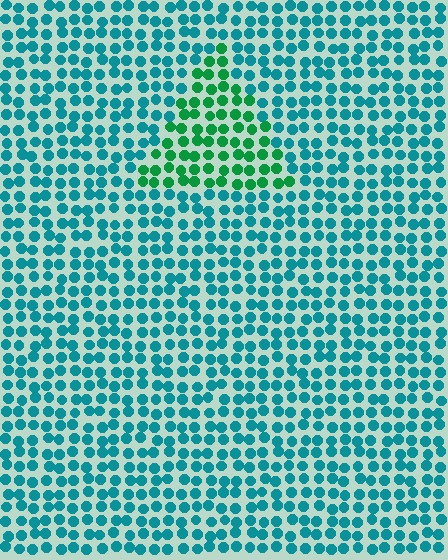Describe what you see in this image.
The image is filled with small teal elements in a uniform arrangement. A triangle-shaped region is visible where the elements are tinted to a slightly different hue, forming a subtle color boundary.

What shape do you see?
I see a triangle.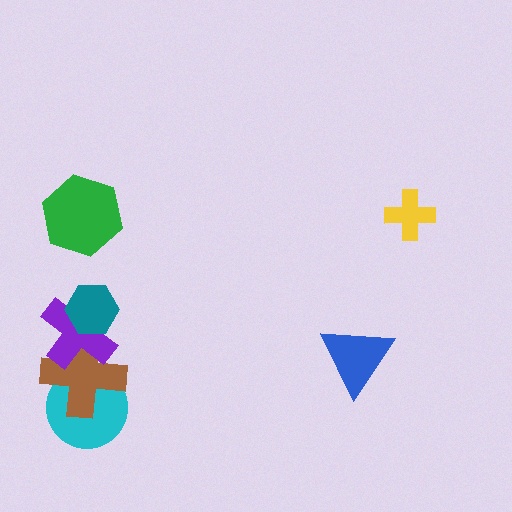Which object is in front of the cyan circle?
The brown cross is in front of the cyan circle.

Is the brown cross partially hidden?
Yes, it is partially covered by another shape.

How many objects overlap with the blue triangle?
0 objects overlap with the blue triangle.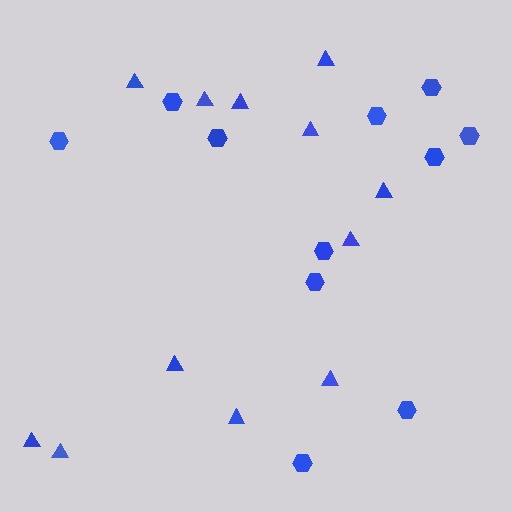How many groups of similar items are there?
There are 2 groups: one group of hexagons (11) and one group of triangles (12).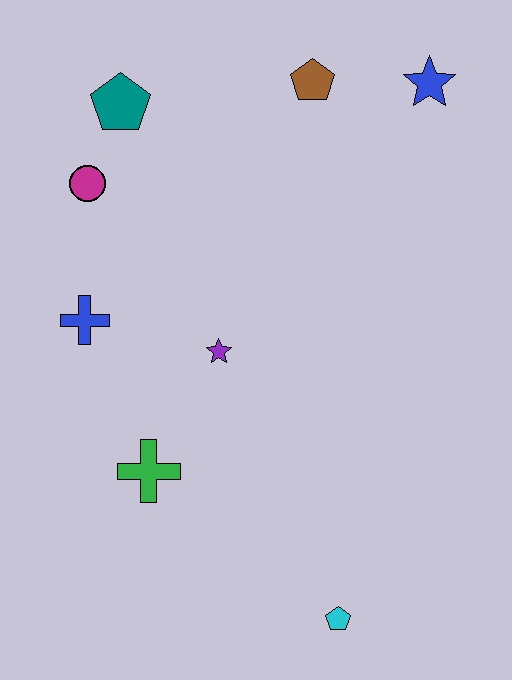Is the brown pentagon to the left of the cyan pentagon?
Yes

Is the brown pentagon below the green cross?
No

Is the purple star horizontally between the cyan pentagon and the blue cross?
Yes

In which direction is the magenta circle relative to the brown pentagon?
The magenta circle is to the left of the brown pentagon.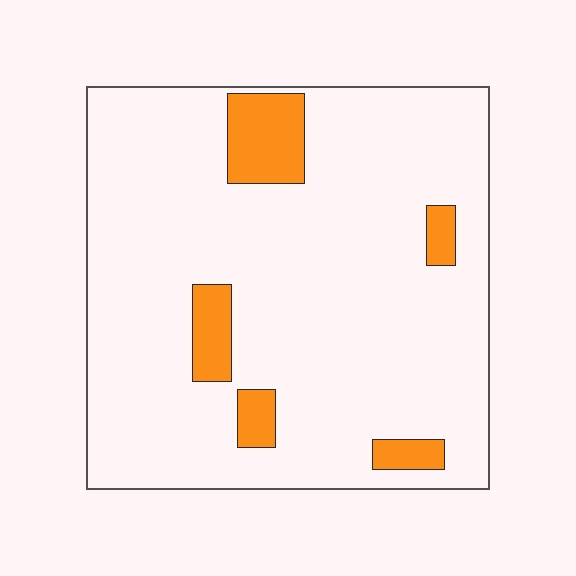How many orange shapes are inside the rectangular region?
5.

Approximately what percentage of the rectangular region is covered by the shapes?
Approximately 10%.